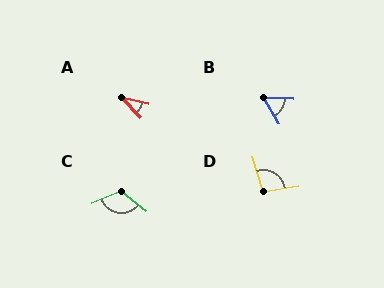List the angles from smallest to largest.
A (32°), B (57°), D (98°), C (119°).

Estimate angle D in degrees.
Approximately 98 degrees.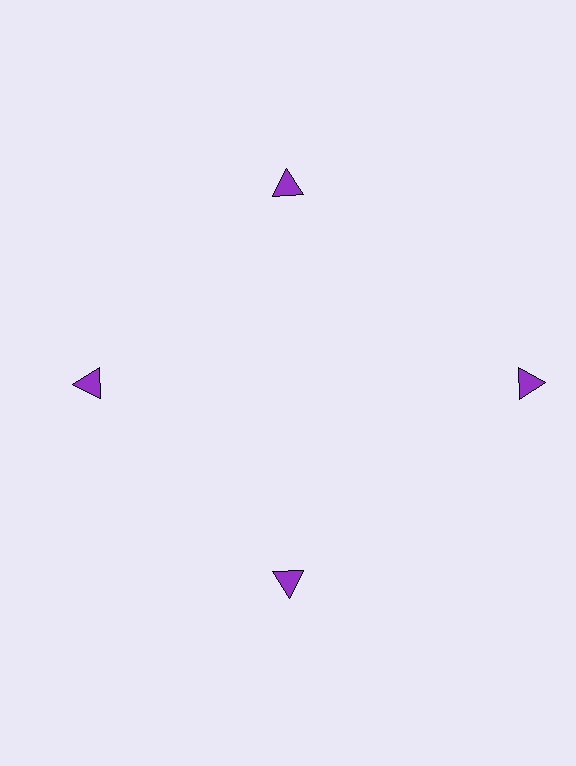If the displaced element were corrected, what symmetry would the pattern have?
It would have 4-fold rotational symmetry — the pattern would map onto itself every 90 degrees.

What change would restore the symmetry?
The symmetry would be restored by moving it inward, back onto the ring so that all 4 triangles sit at equal angles and equal distance from the center.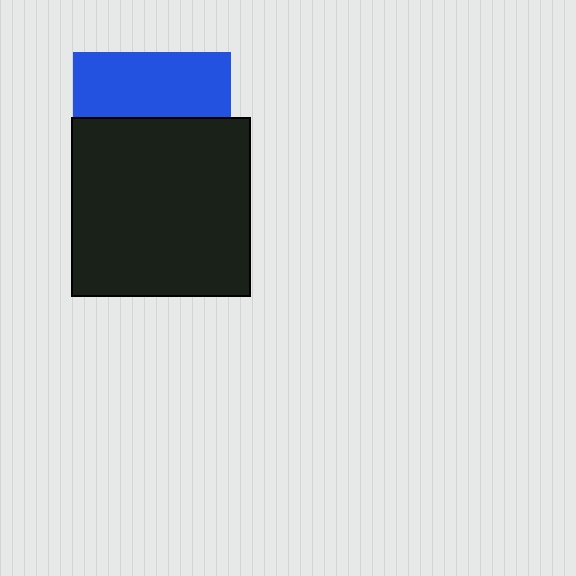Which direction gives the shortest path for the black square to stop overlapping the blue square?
Moving down gives the shortest separation.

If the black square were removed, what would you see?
You would see the complete blue square.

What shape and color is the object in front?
The object in front is a black square.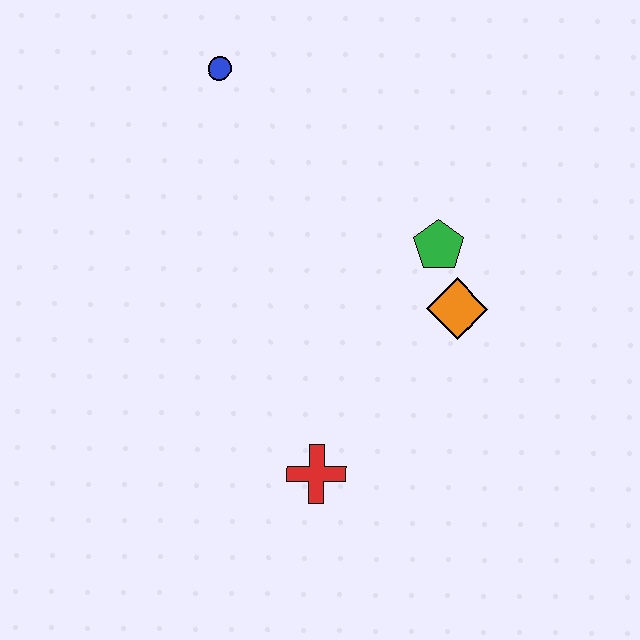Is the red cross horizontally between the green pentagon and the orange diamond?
No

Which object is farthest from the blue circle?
The red cross is farthest from the blue circle.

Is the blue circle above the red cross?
Yes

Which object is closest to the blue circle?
The green pentagon is closest to the blue circle.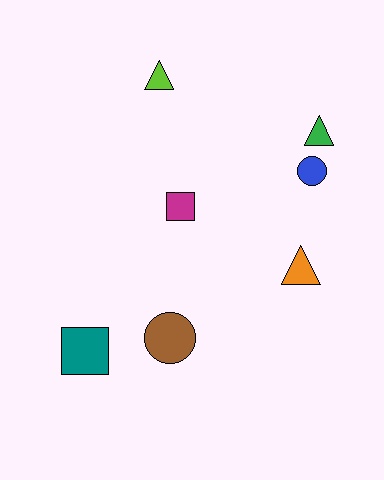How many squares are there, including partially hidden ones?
There are 2 squares.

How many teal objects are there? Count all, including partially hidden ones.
There is 1 teal object.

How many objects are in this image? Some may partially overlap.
There are 7 objects.